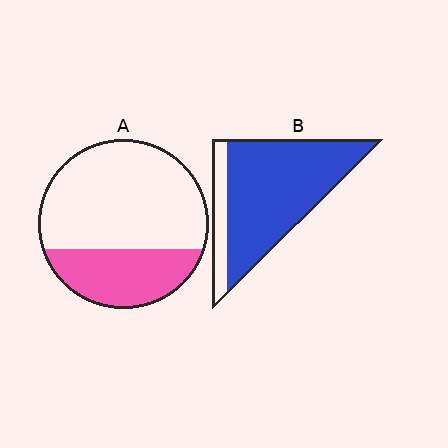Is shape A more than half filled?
No.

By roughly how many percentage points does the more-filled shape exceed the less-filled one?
By roughly 50 percentage points (B over A).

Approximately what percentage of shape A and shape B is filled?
A is approximately 30% and B is approximately 85%.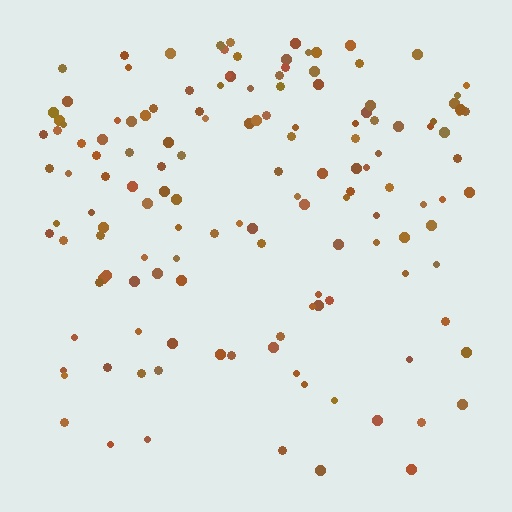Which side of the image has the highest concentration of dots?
The top.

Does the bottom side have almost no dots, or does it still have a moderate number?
Still a moderate number, just noticeably fewer than the top.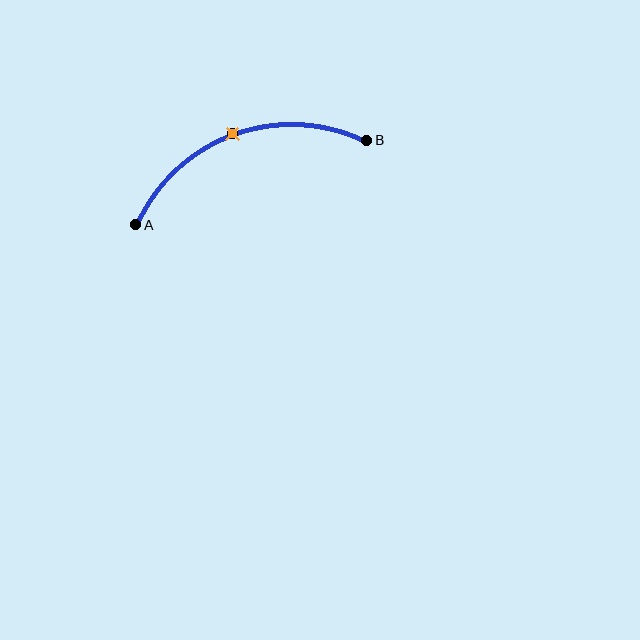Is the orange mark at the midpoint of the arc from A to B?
Yes. The orange mark lies on the arc at equal arc-length from both A and B — it is the arc midpoint.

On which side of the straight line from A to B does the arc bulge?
The arc bulges above the straight line connecting A and B.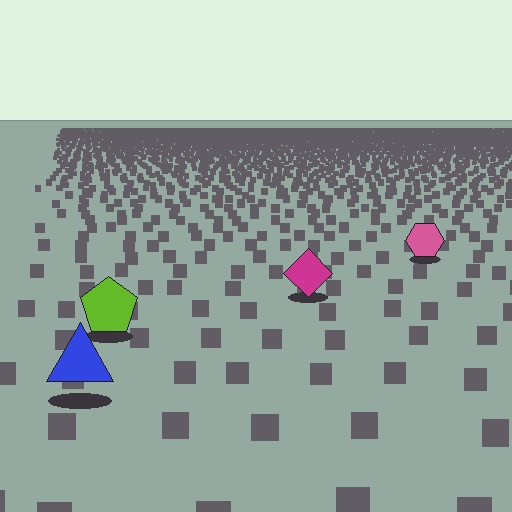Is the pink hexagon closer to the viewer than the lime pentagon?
No. The lime pentagon is closer — you can tell from the texture gradient: the ground texture is coarser near it.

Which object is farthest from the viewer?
The pink hexagon is farthest from the viewer. It appears smaller and the ground texture around it is denser.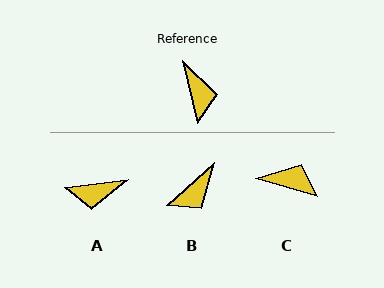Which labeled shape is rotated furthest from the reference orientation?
A, about 97 degrees away.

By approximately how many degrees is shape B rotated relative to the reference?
Approximately 62 degrees clockwise.